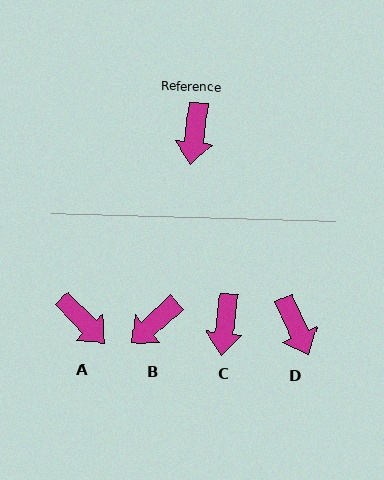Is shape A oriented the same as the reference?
No, it is off by about 52 degrees.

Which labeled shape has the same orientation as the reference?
C.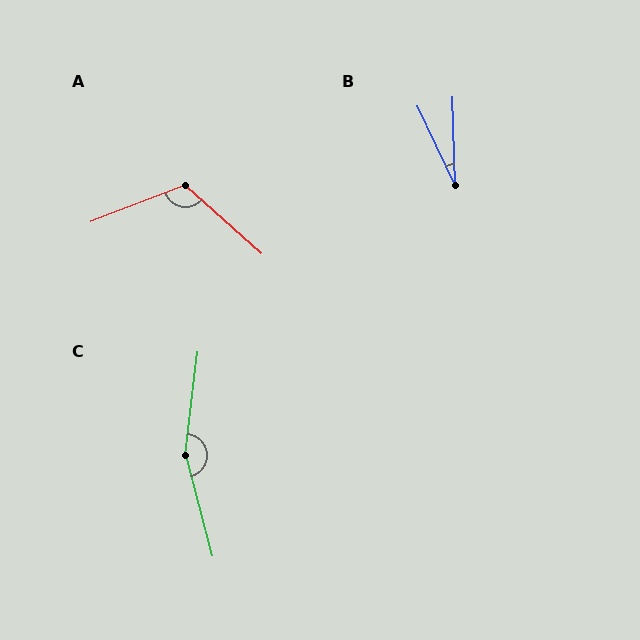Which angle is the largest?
C, at approximately 159 degrees.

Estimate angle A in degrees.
Approximately 117 degrees.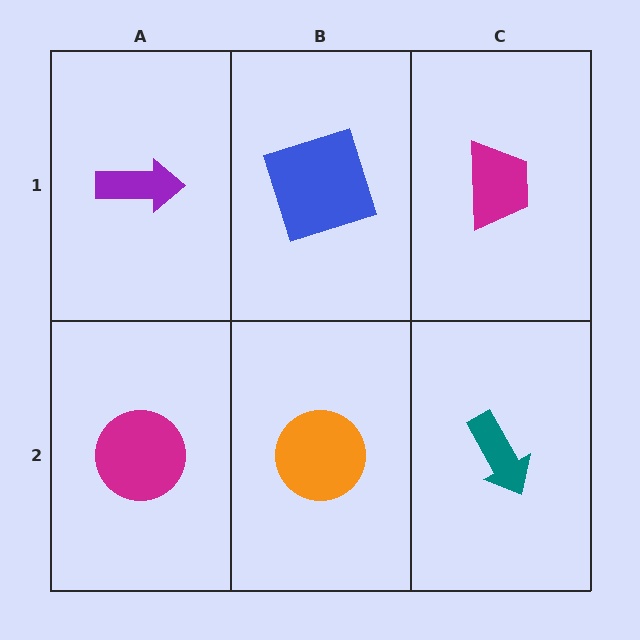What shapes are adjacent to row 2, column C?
A magenta trapezoid (row 1, column C), an orange circle (row 2, column B).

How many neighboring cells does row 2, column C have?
2.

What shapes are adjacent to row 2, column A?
A purple arrow (row 1, column A), an orange circle (row 2, column B).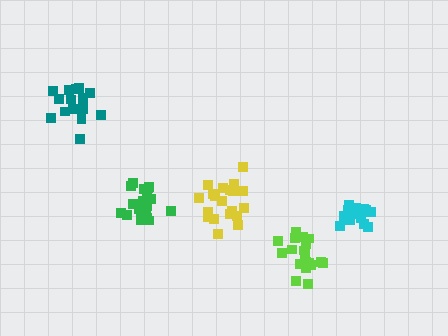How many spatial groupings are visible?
There are 5 spatial groupings.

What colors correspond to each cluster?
The clusters are colored: green, teal, lime, yellow, cyan.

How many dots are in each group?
Group 1: 21 dots, Group 2: 17 dots, Group 3: 20 dots, Group 4: 21 dots, Group 5: 15 dots (94 total).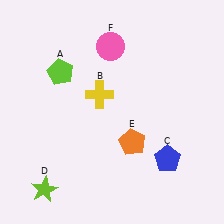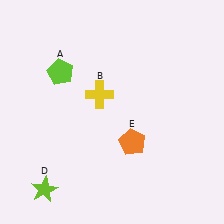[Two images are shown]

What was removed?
The blue pentagon (C), the pink circle (F) were removed in Image 2.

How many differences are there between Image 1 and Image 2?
There are 2 differences between the two images.